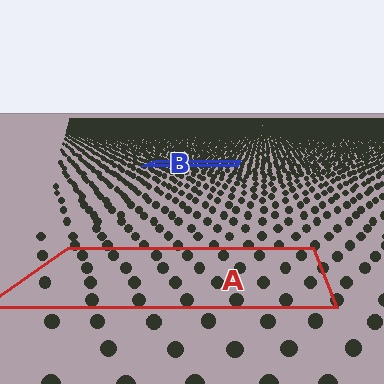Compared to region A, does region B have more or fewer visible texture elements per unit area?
Region B has more texture elements per unit area — they are packed more densely because it is farther away.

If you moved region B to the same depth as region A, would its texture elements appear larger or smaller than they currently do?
They would appear larger. At a closer depth, the same texture elements are projected at a bigger on-screen size.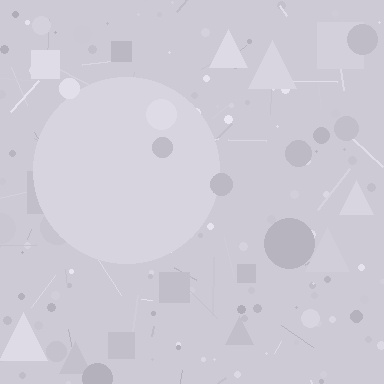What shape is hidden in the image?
A circle is hidden in the image.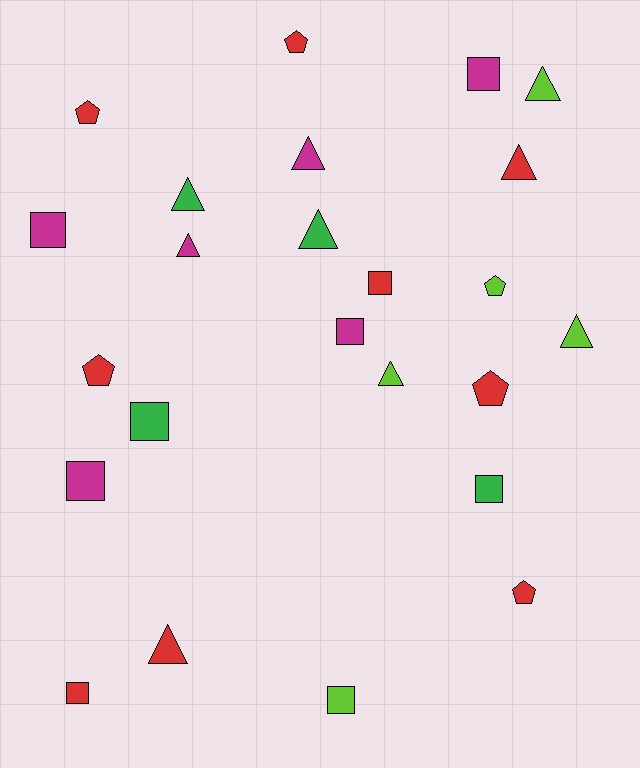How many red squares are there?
There are 2 red squares.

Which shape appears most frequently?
Triangle, with 9 objects.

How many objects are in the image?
There are 24 objects.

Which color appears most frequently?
Red, with 9 objects.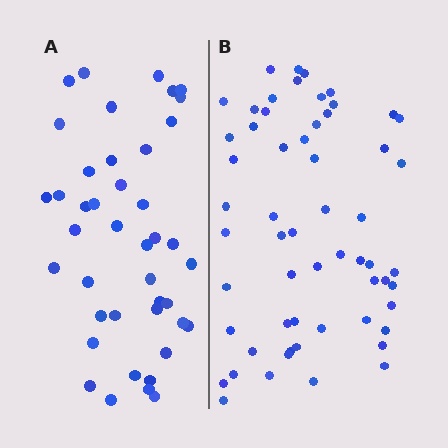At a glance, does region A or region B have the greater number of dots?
Region B (the right region) has more dots.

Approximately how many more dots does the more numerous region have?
Region B has approximately 15 more dots than region A.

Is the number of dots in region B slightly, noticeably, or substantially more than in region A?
Region B has noticeably more, but not dramatically so. The ratio is roughly 1.4 to 1.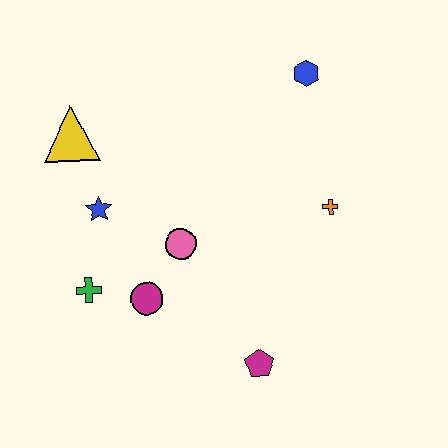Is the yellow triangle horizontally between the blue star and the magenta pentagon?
No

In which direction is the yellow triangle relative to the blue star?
The yellow triangle is above the blue star.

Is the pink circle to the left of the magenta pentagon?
Yes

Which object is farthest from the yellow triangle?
The magenta pentagon is farthest from the yellow triangle.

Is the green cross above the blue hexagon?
No